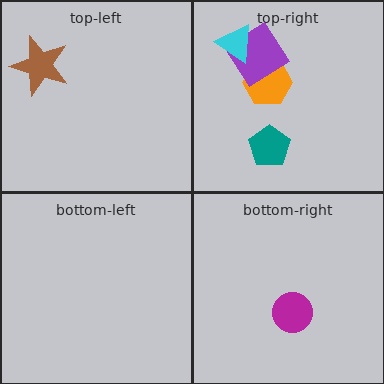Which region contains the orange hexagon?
The top-right region.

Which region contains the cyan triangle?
The top-right region.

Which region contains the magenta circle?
The bottom-right region.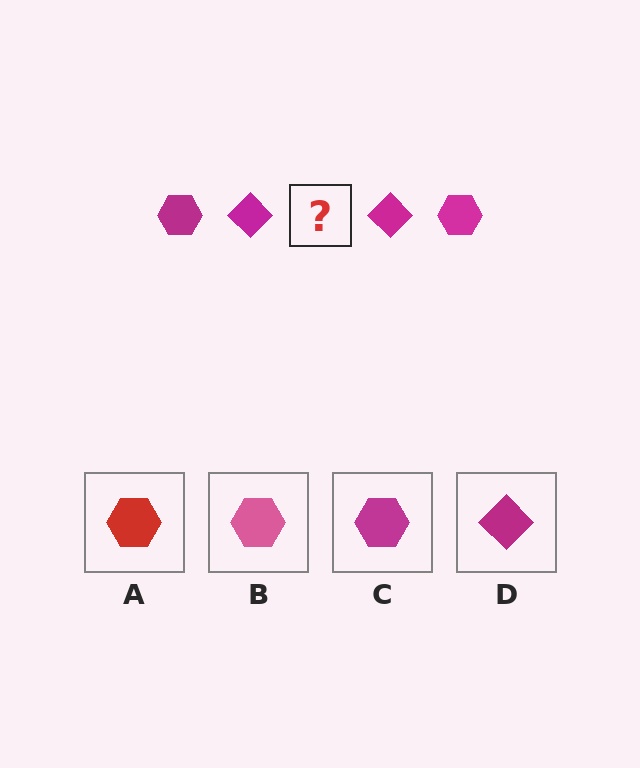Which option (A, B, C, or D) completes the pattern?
C.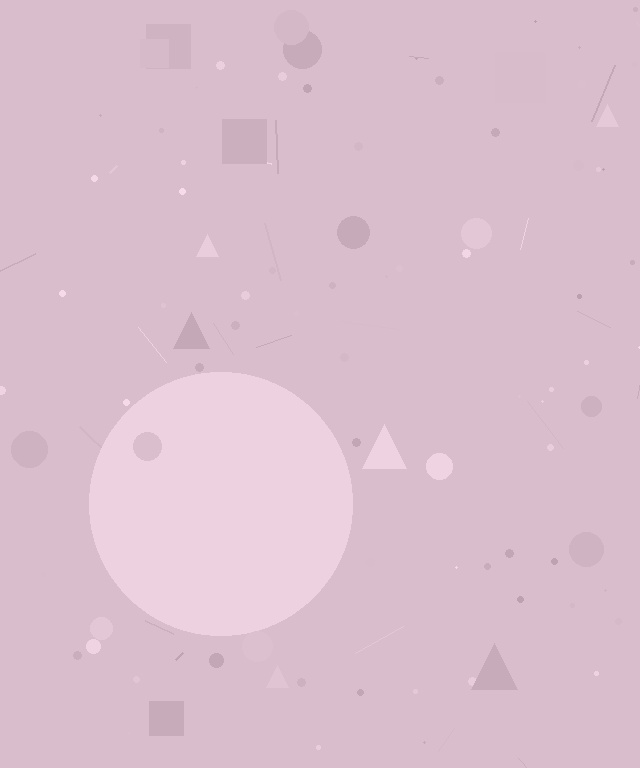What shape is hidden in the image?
A circle is hidden in the image.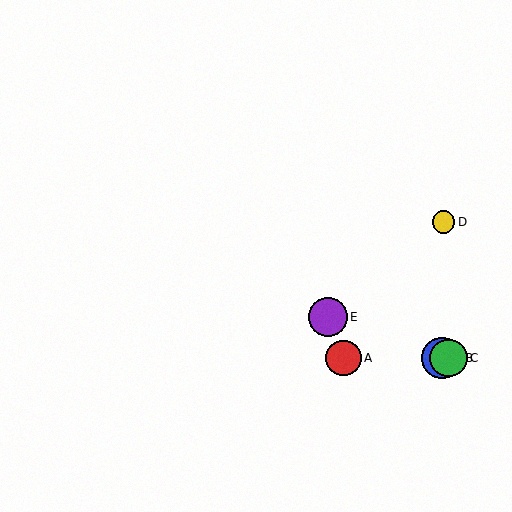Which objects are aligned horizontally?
Objects A, B, C are aligned horizontally.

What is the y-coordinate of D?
Object D is at y≈222.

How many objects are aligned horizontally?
3 objects (A, B, C) are aligned horizontally.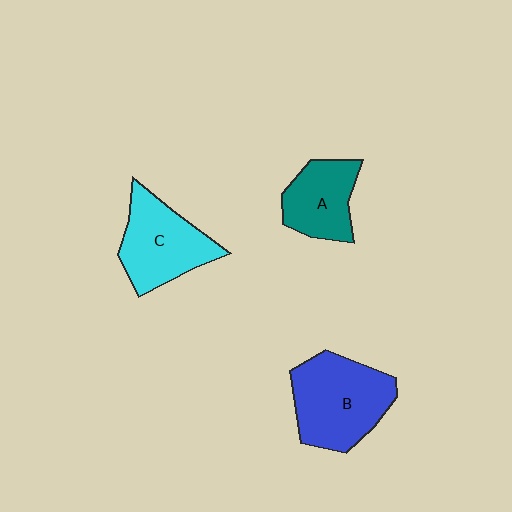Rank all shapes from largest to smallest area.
From largest to smallest: B (blue), C (cyan), A (teal).